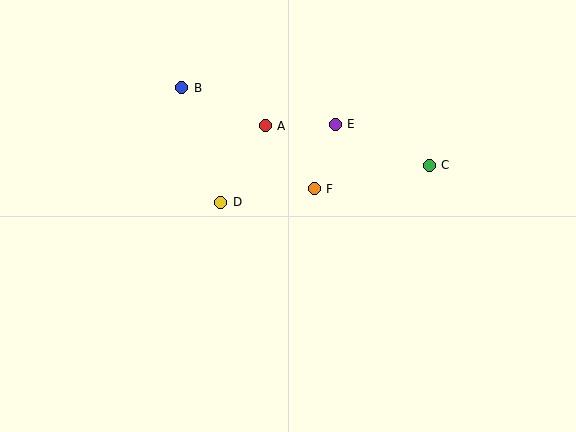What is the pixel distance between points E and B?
The distance between E and B is 158 pixels.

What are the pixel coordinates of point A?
Point A is at (265, 126).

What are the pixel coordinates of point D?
Point D is at (221, 203).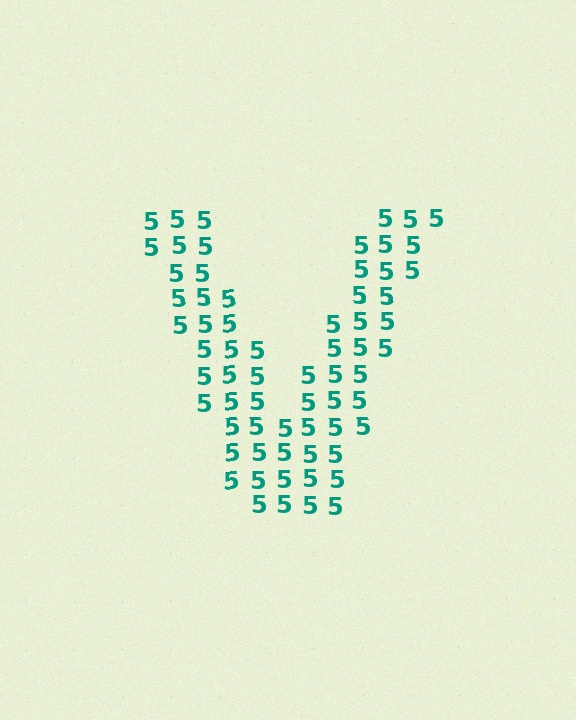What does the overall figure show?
The overall figure shows the letter V.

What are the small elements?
The small elements are digit 5's.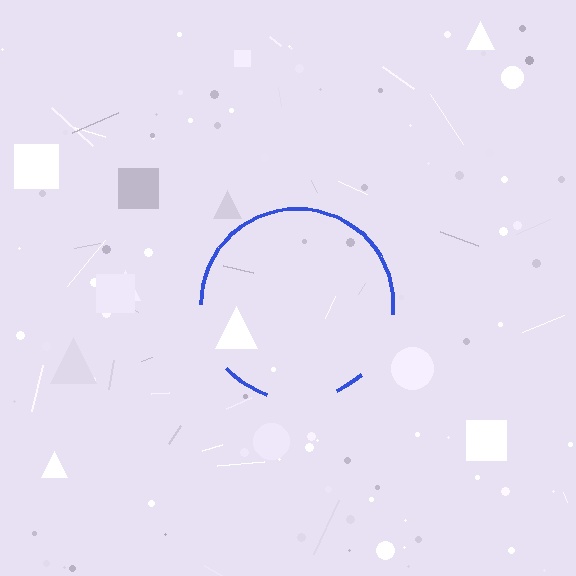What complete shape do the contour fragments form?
The contour fragments form a circle.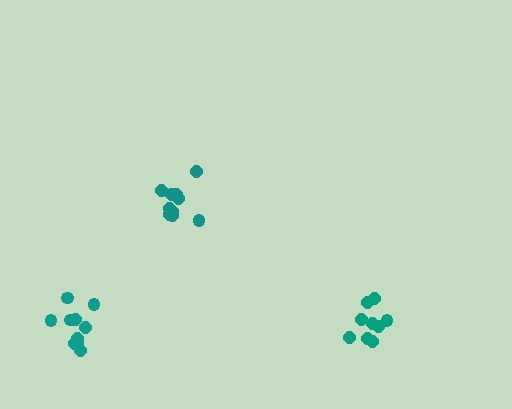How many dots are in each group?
Group 1: 10 dots, Group 2: 9 dots, Group 3: 11 dots (30 total).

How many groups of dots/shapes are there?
There are 3 groups.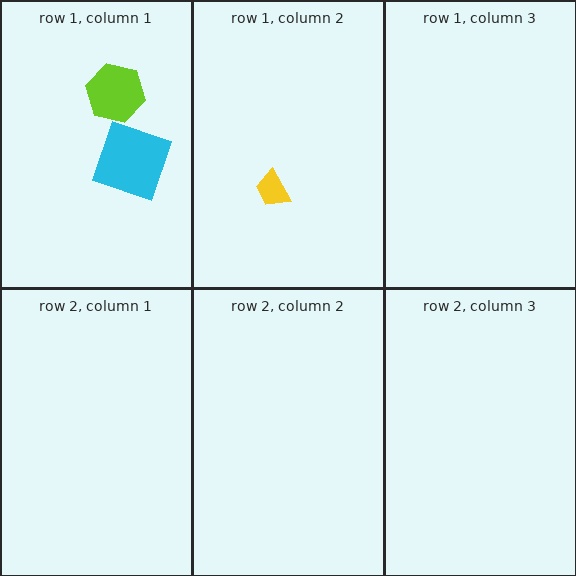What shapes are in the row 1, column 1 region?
The lime hexagon, the cyan square.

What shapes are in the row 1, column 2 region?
The yellow trapezoid.